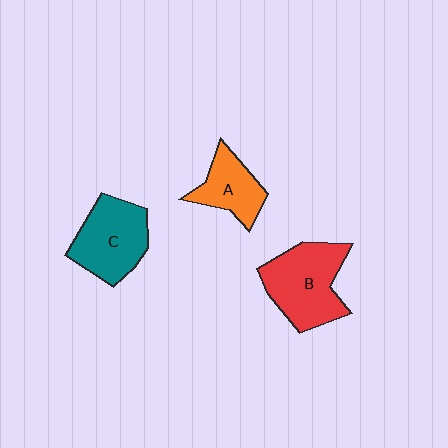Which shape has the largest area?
Shape B (red).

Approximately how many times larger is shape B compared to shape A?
Approximately 1.7 times.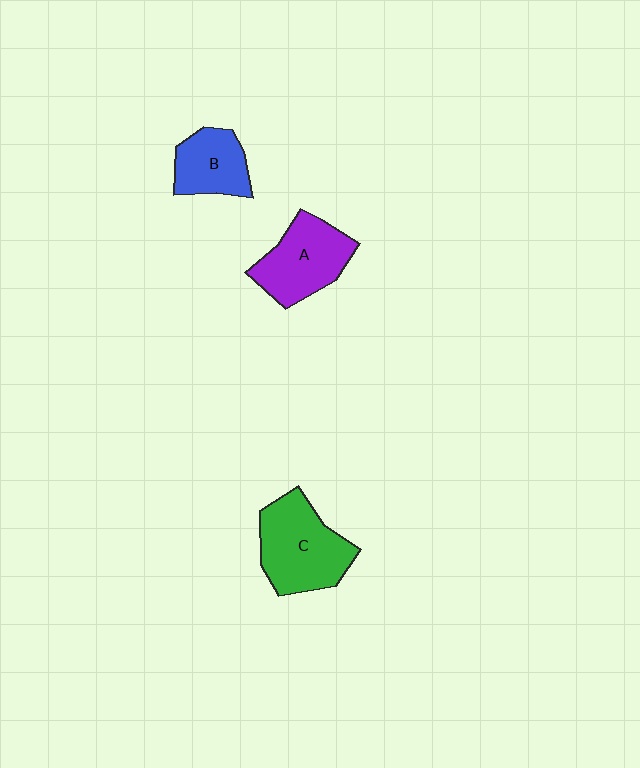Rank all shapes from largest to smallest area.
From largest to smallest: C (green), A (purple), B (blue).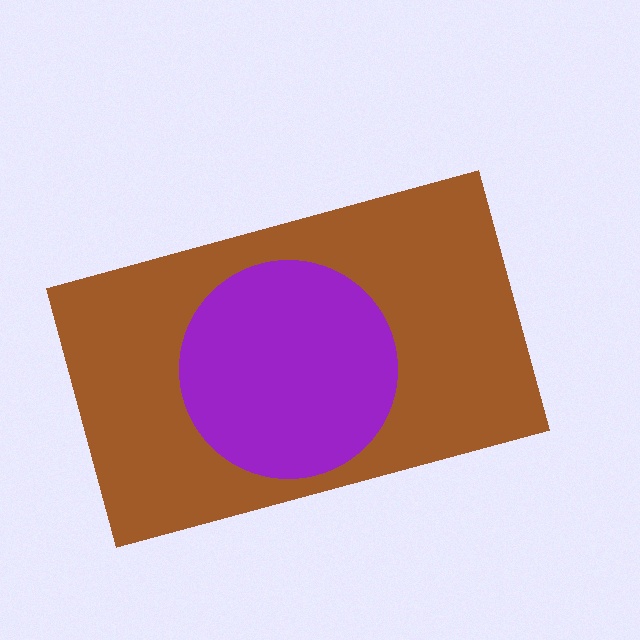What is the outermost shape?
The brown rectangle.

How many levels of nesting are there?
2.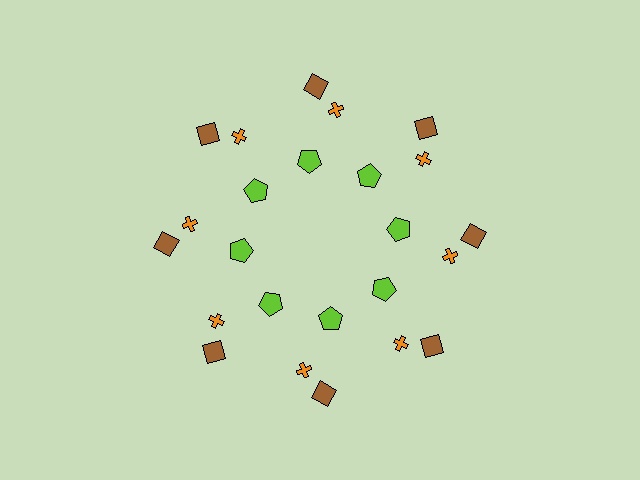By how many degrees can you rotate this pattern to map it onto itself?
The pattern maps onto itself every 45 degrees of rotation.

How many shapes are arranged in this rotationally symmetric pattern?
There are 24 shapes, arranged in 8 groups of 3.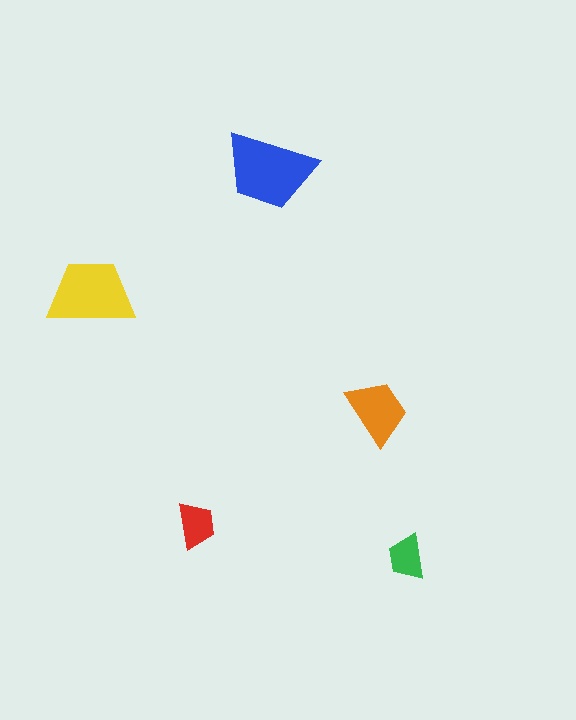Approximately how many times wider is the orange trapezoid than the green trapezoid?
About 1.5 times wider.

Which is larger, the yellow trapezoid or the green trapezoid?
The yellow one.